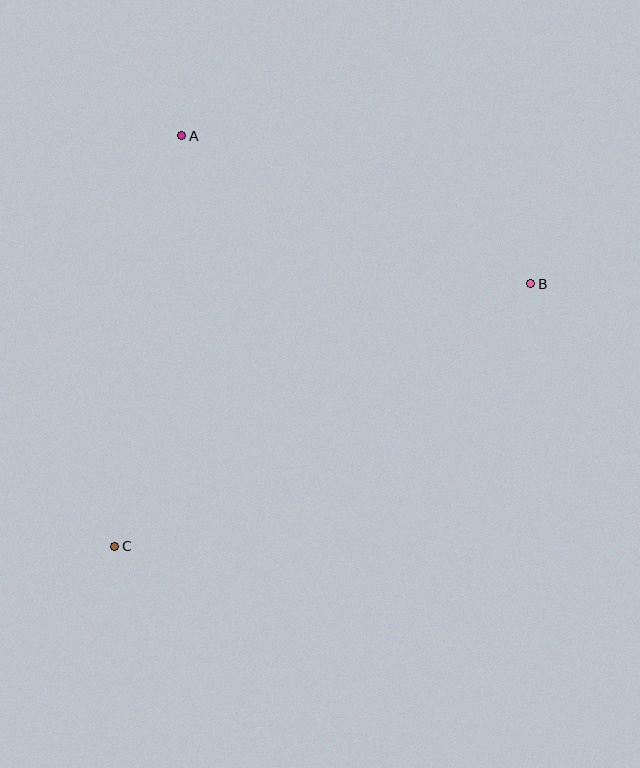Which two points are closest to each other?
Points A and B are closest to each other.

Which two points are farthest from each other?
Points B and C are farthest from each other.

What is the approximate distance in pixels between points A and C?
The distance between A and C is approximately 416 pixels.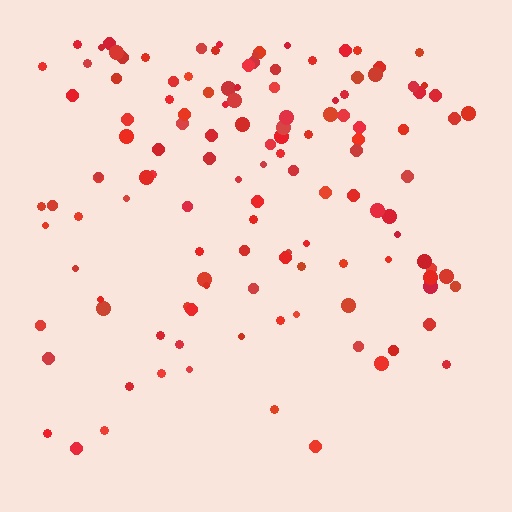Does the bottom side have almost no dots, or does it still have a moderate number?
Still a moderate number, just noticeably fewer than the top.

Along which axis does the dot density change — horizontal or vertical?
Vertical.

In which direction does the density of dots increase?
From bottom to top, with the top side densest.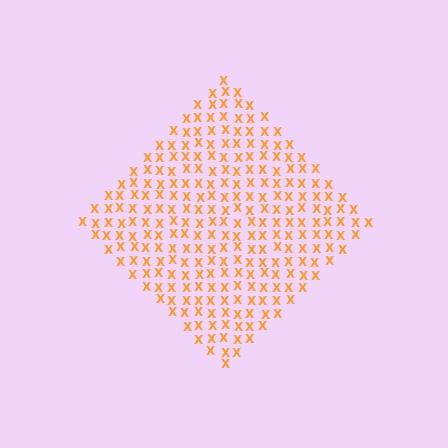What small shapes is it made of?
It is made of small letter X's.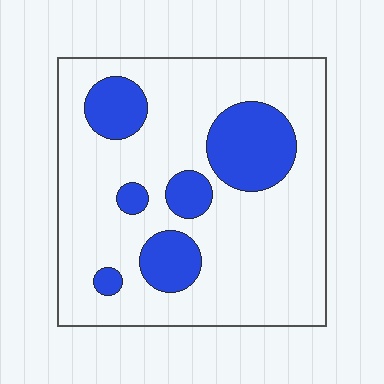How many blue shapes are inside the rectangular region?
6.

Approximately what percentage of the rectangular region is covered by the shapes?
Approximately 20%.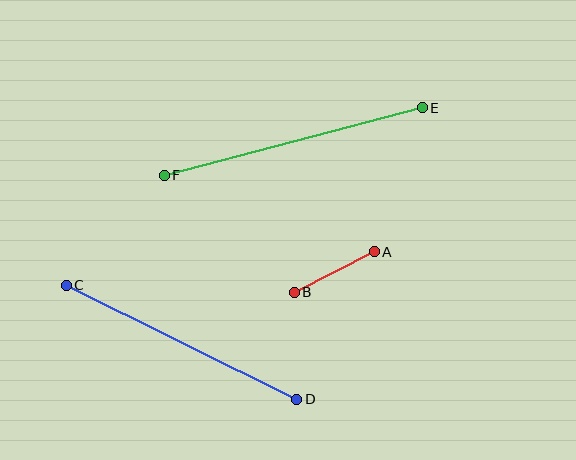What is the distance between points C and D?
The distance is approximately 257 pixels.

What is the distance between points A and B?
The distance is approximately 90 pixels.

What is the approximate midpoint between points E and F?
The midpoint is at approximately (293, 142) pixels.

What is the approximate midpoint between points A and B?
The midpoint is at approximately (334, 272) pixels.